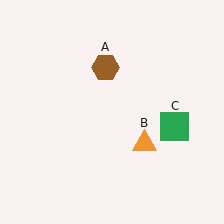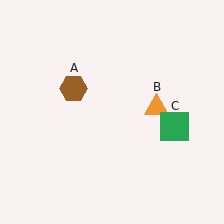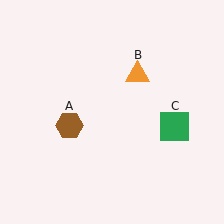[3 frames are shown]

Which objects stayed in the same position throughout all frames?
Green square (object C) remained stationary.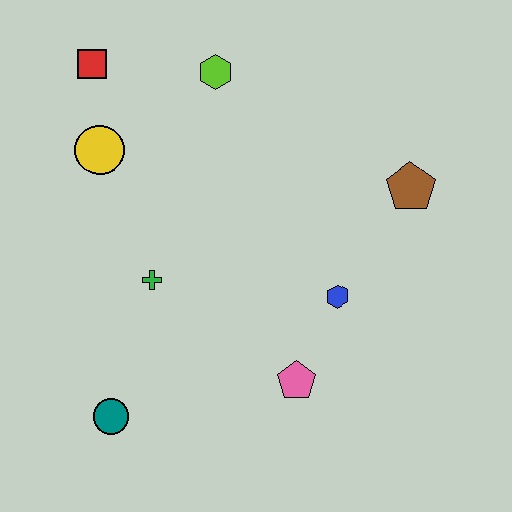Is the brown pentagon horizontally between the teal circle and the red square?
No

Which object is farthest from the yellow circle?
The brown pentagon is farthest from the yellow circle.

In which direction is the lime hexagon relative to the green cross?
The lime hexagon is above the green cross.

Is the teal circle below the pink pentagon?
Yes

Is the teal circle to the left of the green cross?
Yes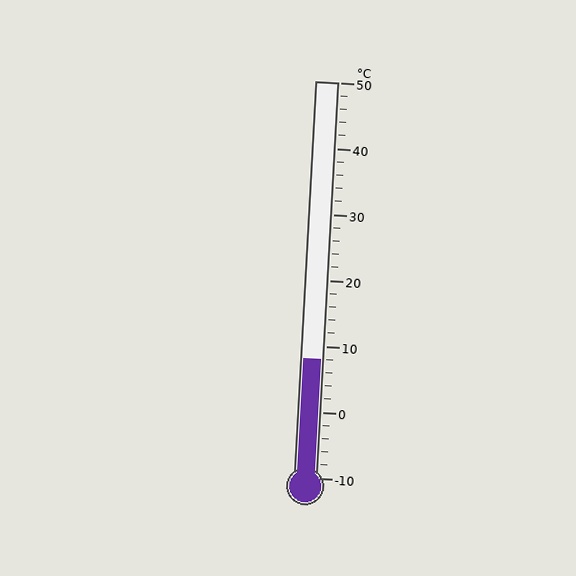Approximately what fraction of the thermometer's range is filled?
The thermometer is filled to approximately 30% of its range.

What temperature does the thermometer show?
The thermometer shows approximately 8°C.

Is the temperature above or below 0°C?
The temperature is above 0°C.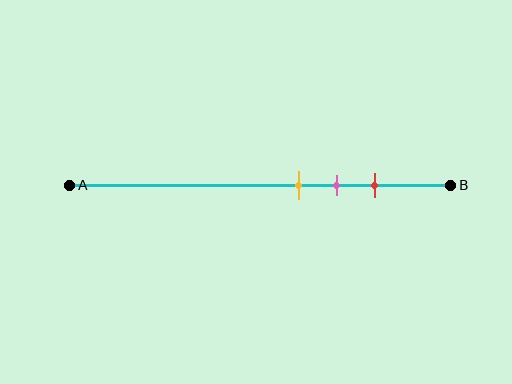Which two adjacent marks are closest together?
The yellow and pink marks are the closest adjacent pair.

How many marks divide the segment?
There are 3 marks dividing the segment.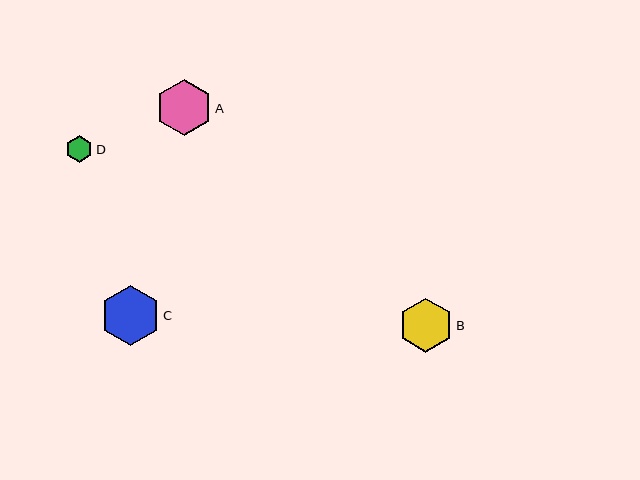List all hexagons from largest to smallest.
From largest to smallest: C, A, B, D.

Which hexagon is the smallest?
Hexagon D is the smallest with a size of approximately 27 pixels.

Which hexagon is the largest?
Hexagon C is the largest with a size of approximately 60 pixels.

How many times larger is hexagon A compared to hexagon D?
Hexagon A is approximately 2.1 times the size of hexagon D.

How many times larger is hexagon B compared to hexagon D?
Hexagon B is approximately 2.0 times the size of hexagon D.